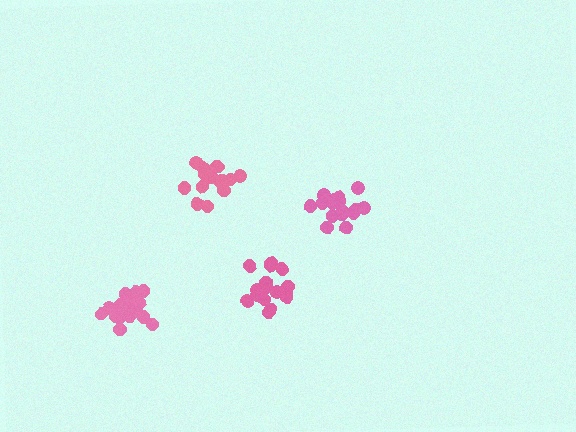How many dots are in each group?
Group 1: 17 dots, Group 2: 17 dots, Group 3: 17 dots, Group 4: 18 dots (69 total).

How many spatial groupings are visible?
There are 4 spatial groupings.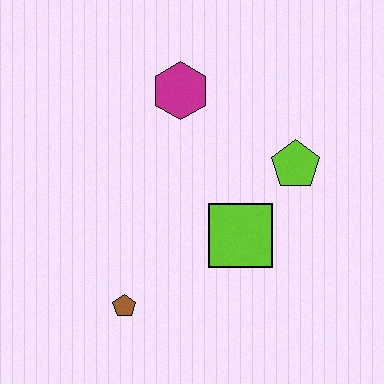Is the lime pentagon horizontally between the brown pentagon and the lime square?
No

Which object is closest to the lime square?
The lime pentagon is closest to the lime square.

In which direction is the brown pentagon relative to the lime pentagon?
The brown pentagon is to the left of the lime pentagon.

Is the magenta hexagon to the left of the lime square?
Yes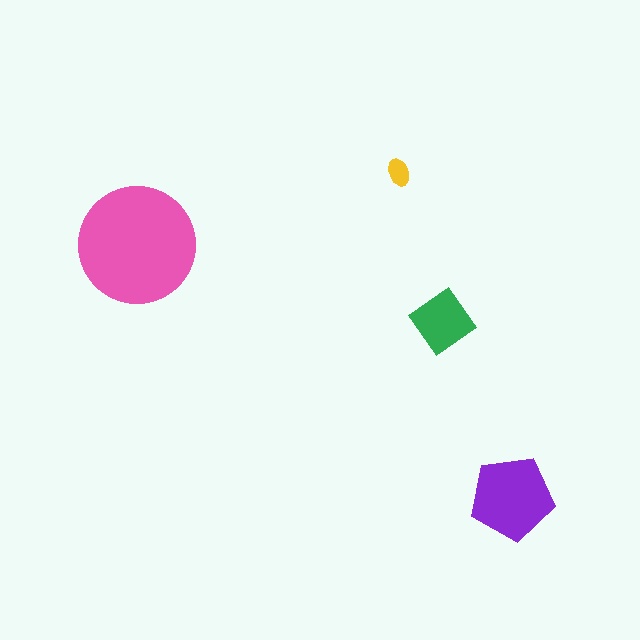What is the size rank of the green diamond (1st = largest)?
3rd.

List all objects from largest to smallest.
The pink circle, the purple pentagon, the green diamond, the yellow ellipse.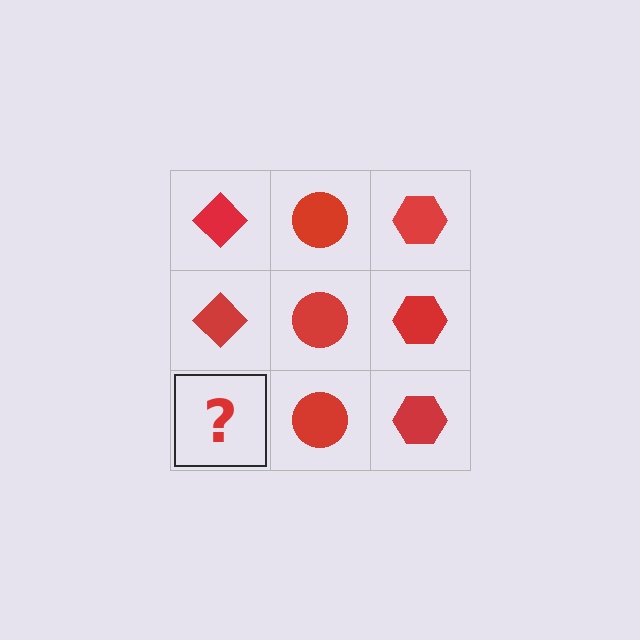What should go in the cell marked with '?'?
The missing cell should contain a red diamond.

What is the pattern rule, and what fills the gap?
The rule is that each column has a consistent shape. The gap should be filled with a red diamond.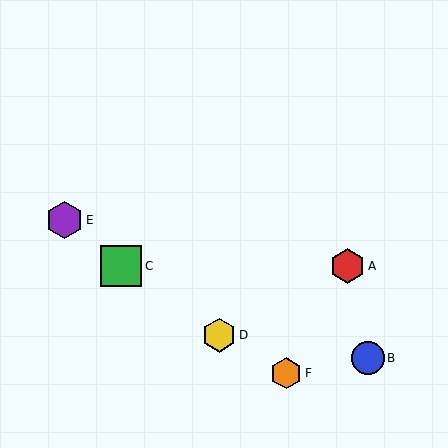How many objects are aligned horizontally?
2 objects (A, C) are aligned horizontally.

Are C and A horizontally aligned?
Yes, both are at y≈266.